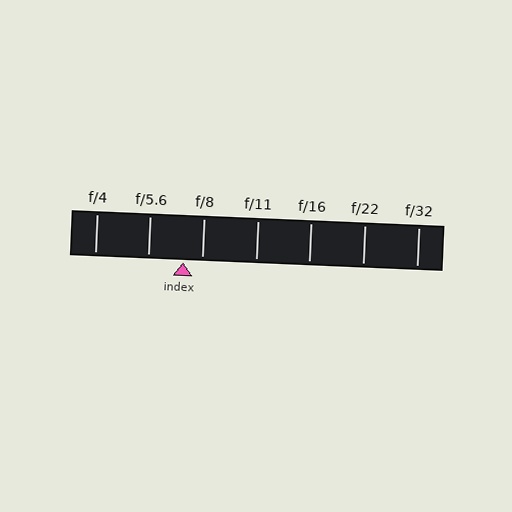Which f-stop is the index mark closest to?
The index mark is closest to f/8.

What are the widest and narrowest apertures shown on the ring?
The widest aperture shown is f/4 and the narrowest is f/32.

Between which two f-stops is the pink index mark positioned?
The index mark is between f/5.6 and f/8.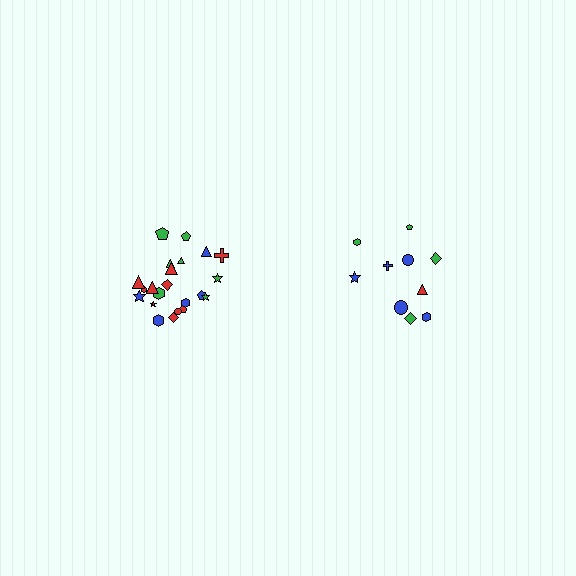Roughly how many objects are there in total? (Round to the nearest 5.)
Roughly 30 objects in total.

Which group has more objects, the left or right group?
The left group.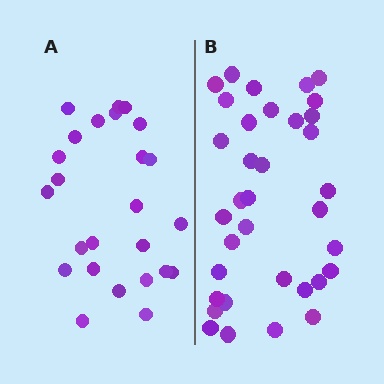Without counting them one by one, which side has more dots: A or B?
Region B (the right region) has more dots.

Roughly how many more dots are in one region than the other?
Region B has roughly 10 or so more dots than region A.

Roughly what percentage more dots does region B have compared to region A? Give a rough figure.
About 40% more.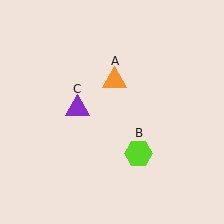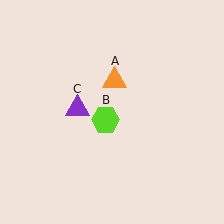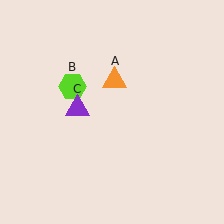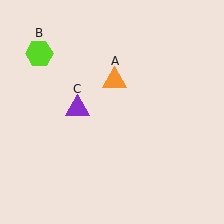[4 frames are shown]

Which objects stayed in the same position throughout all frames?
Orange triangle (object A) and purple triangle (object C) remained stationary.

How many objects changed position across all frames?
1 object changed position: lime hexagon (object B).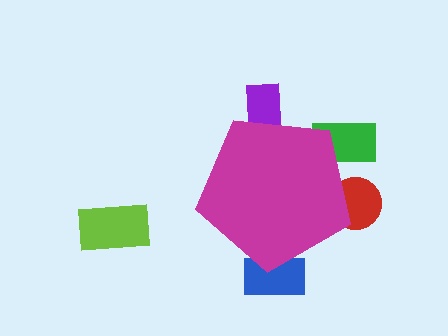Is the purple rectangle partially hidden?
Yes, the purple rectangle is partially hidden behind the magenta pentagon.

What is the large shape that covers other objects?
A magenta pentagon.